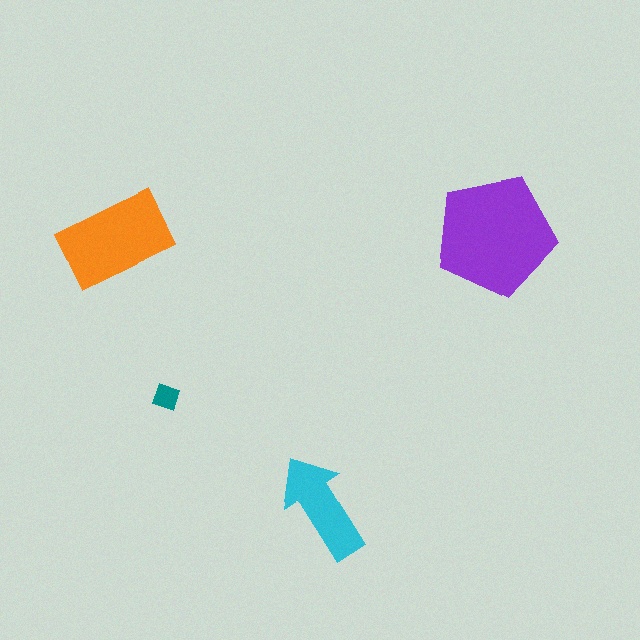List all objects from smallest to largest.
The teal diamond, the cyan arrow, the orange rectangle, the purple pentagon.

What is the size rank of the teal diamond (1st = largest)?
4th.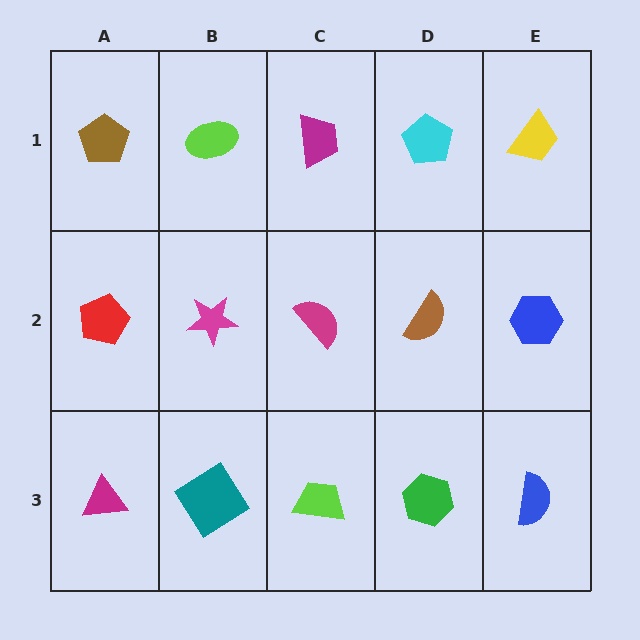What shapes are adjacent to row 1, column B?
A magenta star (row 2, column B), a brown pentagon (row 1, column A), a magenta trapezoid (row 1, column C).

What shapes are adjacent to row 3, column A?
A red pentagon (row 2, column A), a teal diamond (row 3, column B).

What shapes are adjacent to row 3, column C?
A magenta semicircle (row 2, column C), a teal diamond (row 3, column B), a green hexagon (row 3, column D).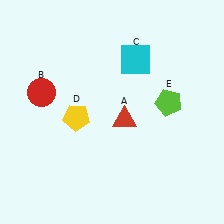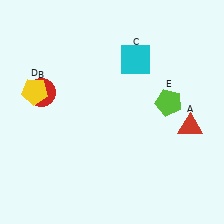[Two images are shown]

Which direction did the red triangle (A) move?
The red triangle (A) moved right.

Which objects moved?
The objects that moved are: the red triangle (A), the yellow pentagon (D).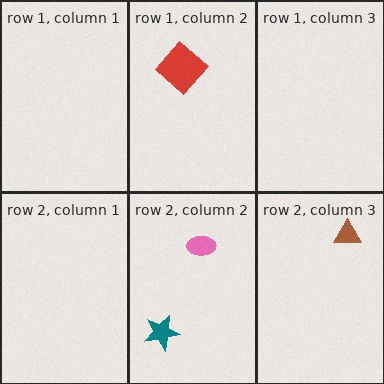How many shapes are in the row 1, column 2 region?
1.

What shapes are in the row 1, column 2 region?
The red diamond.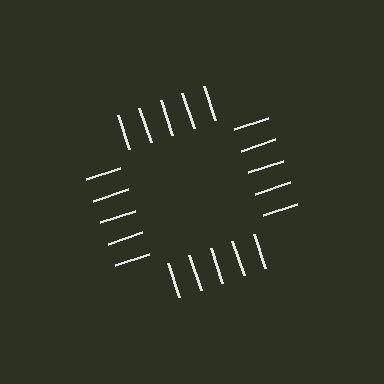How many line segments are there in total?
20 — 5 along each of the 4 edges.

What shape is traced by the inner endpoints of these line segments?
An illusory square — the line segments terminate on its edges but no continuous stroke is drawn.